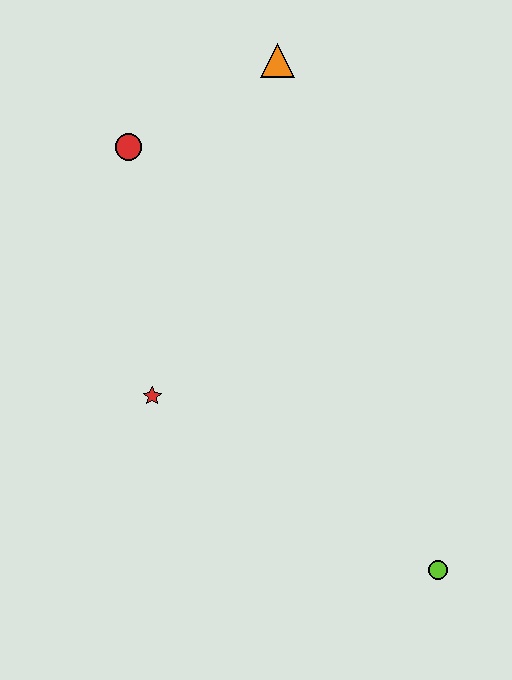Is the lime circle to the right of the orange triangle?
Yes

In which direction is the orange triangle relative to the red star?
The orange triangle is above the red star.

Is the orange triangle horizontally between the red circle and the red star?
No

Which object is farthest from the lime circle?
The orange triangle is farthest from the lime circle.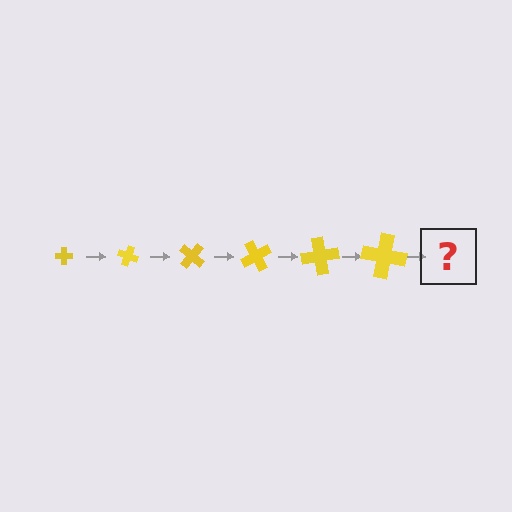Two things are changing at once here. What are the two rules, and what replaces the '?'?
The two rules are that the cross grows larger each step and it rotates 20 degrees each step. The '?' should be a cross, larger than the previous one and rotated 120 degrees from the start.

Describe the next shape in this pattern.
It should be a cross, larger than the previous one and rotated 120 degrees from the start.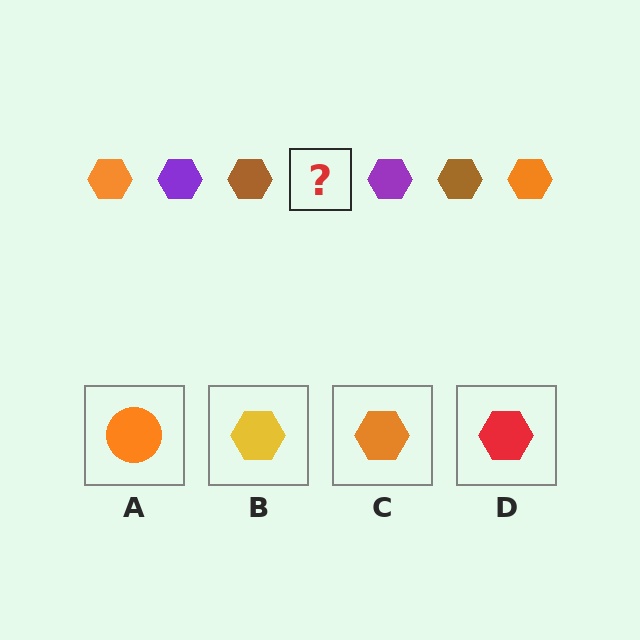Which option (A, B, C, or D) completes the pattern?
C.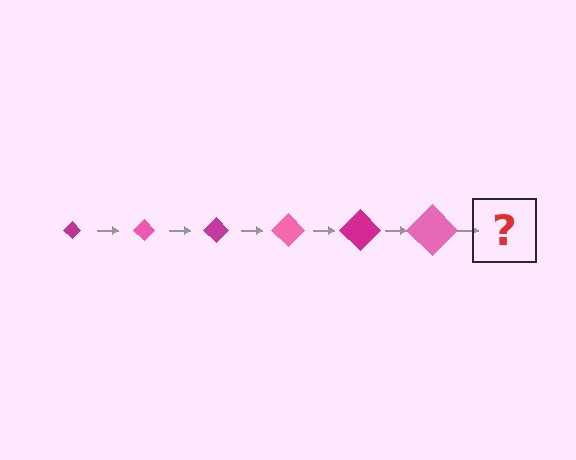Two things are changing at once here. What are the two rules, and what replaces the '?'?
The two rules are that the diamond grows larger each step and the color cycles through magenta and pink. The '?' should be a magenta diamond, larger than the previous one.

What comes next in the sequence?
The next element should be a magenta diamond, larger than the previous one.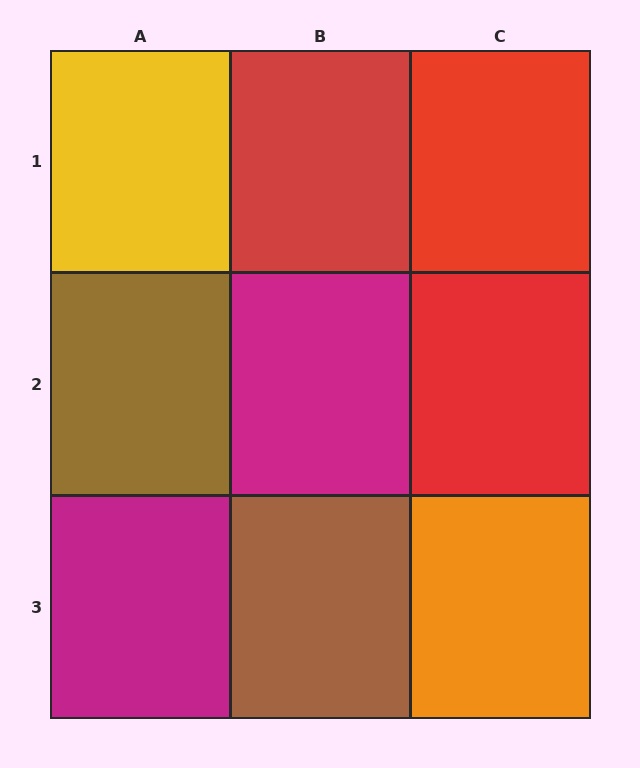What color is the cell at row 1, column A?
Yellow.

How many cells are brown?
2 cells are brown.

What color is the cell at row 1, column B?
Red.